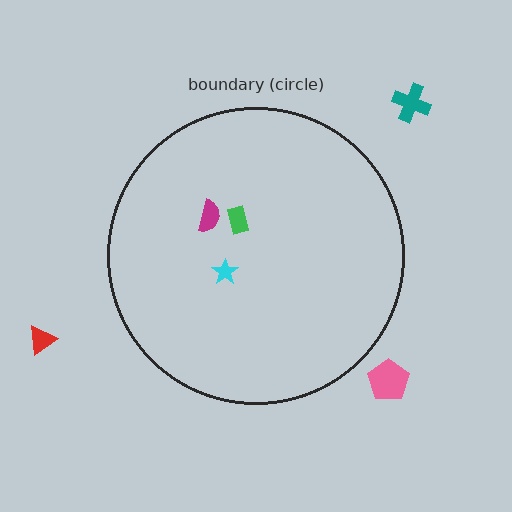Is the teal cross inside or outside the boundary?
Outside.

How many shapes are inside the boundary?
3 inside, 3 outside.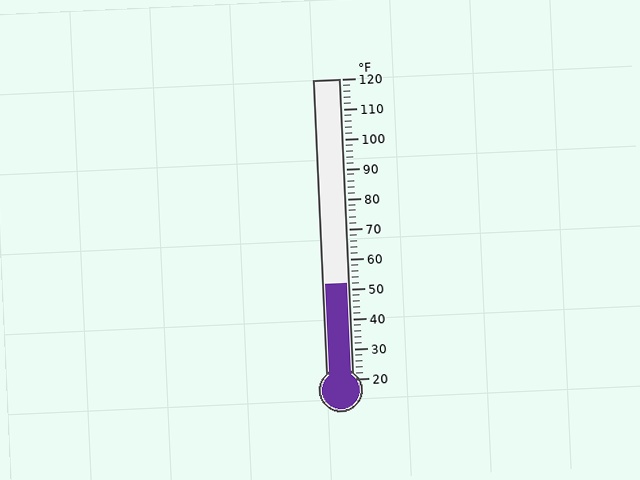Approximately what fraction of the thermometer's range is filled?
The thermometer is filled to approximately 30% of its range.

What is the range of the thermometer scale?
The thermometer scale ranges from 20°F to 120°F.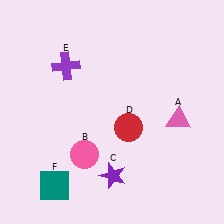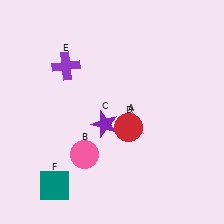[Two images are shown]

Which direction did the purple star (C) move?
The purple star (C) moved up.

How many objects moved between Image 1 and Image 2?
2 objects moved between the two images.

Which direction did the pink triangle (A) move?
The pink triangle (A) moved left.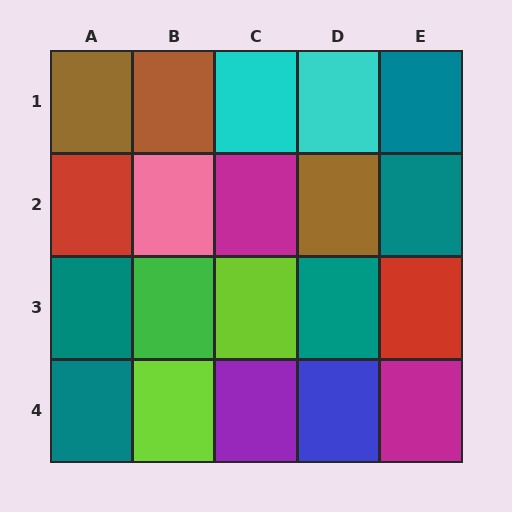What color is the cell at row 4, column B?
Lime.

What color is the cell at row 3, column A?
Teal.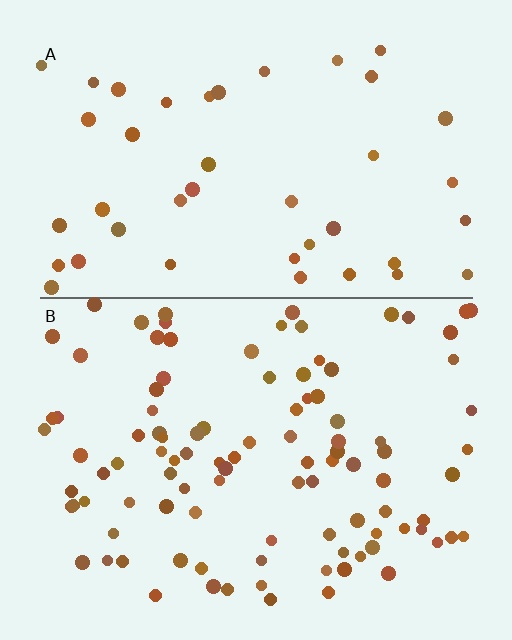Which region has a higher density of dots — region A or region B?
B (the bottom).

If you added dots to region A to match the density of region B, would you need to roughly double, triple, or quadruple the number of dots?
Approximately double.